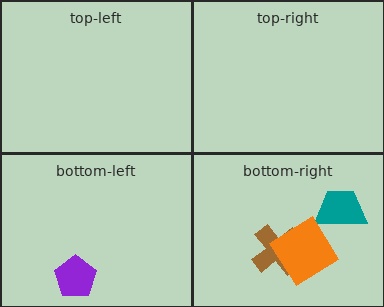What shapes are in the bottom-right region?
The brown cross, the teal trapezoid, the orange diamond.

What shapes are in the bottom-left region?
The purple pentagon.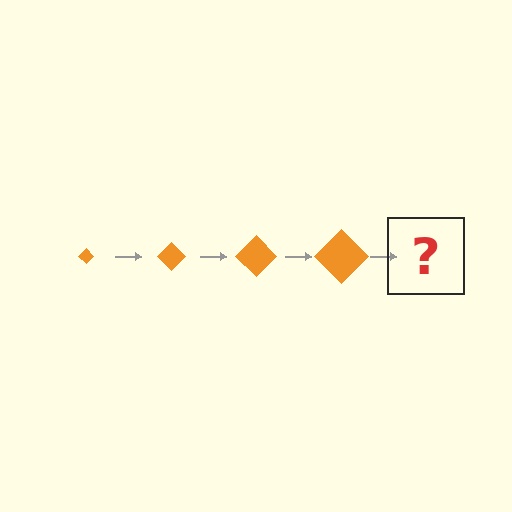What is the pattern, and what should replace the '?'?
The pattern is that the diamond gets progressively larger each step. The '?' should be an orange diamond, larger than the previous one.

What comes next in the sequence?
The next element should be an orange diamond, larger than the previous one.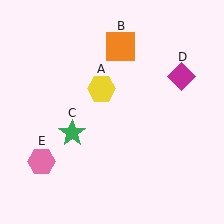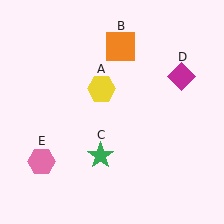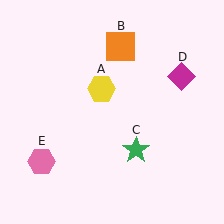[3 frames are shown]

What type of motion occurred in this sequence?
The green star (object C) rotated counterclockwise around the center of the scene.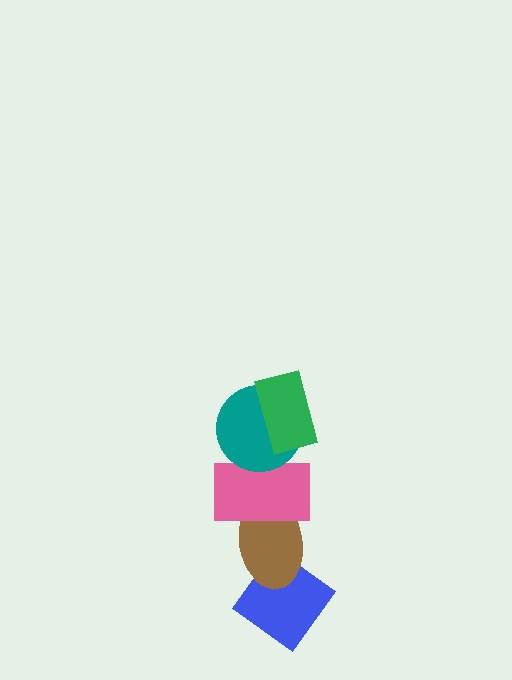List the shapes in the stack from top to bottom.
From top to bottom: the green rectangle, the teal circle, the pink rectangle, the brown ellipse, the blue diamond.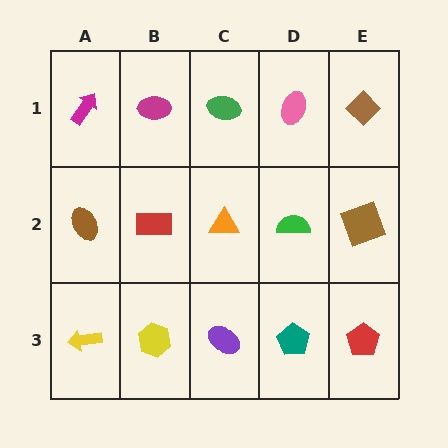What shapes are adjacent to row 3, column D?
A green semicircle (row 2, column D), a purple ellipse (row 3, column C), a red pentagon (row 3, column E).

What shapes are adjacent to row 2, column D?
A pink ellipse (row 1, column D), a teal pentagon (row 3, column D), an orange triangle (row 2, column C), a brown square (row 2, column E).